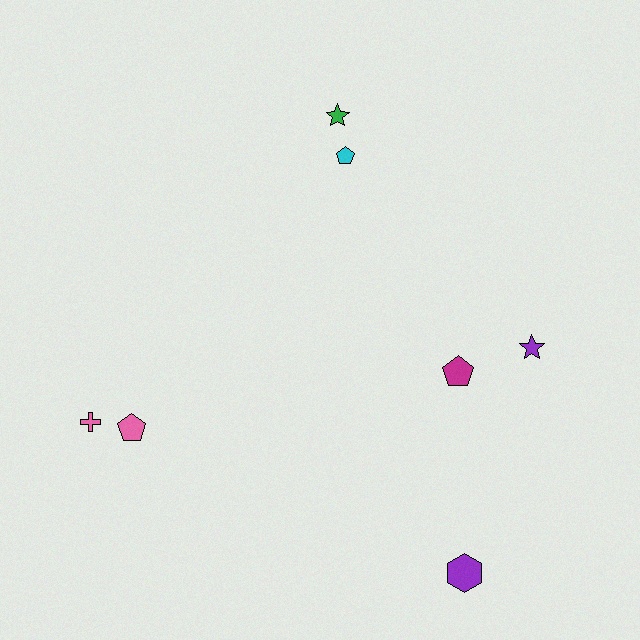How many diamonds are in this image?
There are no diamonds.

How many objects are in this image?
There are 7 objects.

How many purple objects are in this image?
There are 2 purple objects.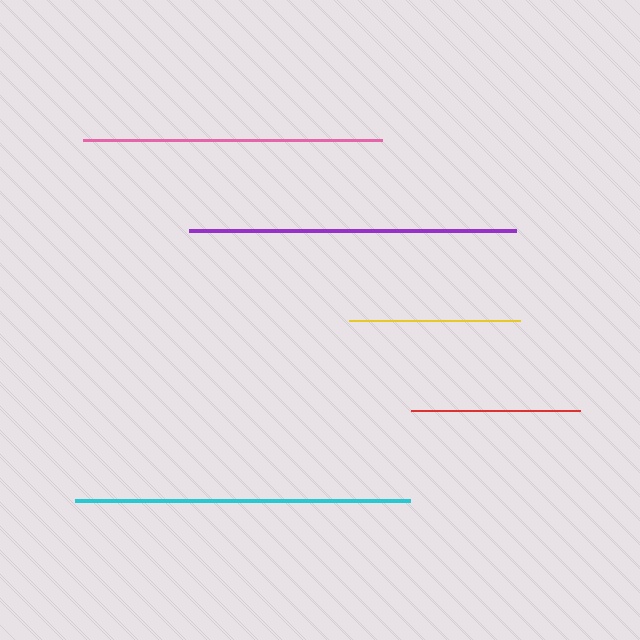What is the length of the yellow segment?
The yellow segment is approximately 171 pixels long.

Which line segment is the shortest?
The red line is the shortest at approximately 169 pixels.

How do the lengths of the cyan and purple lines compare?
The cyan and purple lines are approximately the same length.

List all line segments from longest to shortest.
From longest to shortest: cyan, purple, pink, yellow, red.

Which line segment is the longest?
The cyan line is the longest at approximately 335 pixels.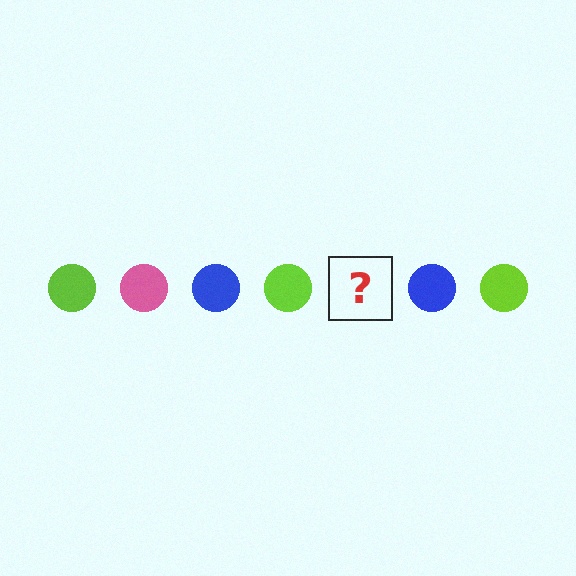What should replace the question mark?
The question mark should be replaced with a pink circle.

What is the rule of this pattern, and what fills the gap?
The rule is that the pattern cycles through lime, pink, blue circles. The gap should be filled with a pink circle.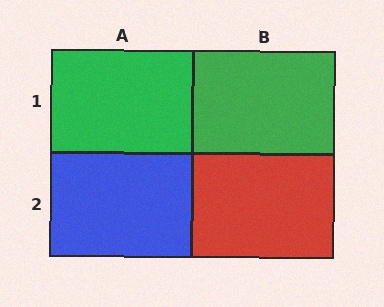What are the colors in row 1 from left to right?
Green, green.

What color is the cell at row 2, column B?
Red.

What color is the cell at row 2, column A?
Blue.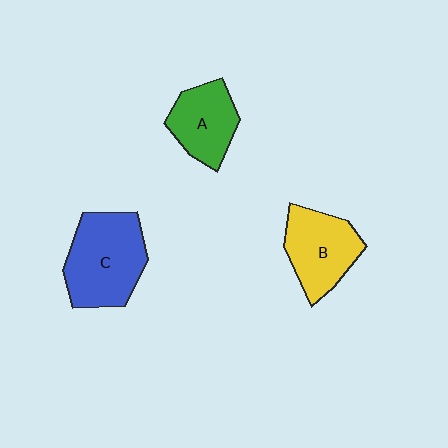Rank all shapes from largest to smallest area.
From largest to smallest: C (blue), B (yellow), A (green).